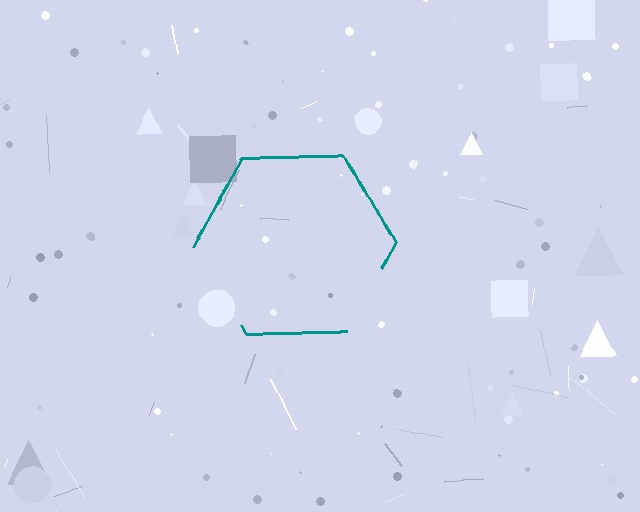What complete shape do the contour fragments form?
The contour fragments form a hexagon.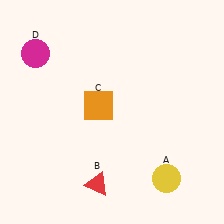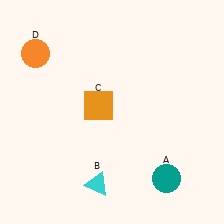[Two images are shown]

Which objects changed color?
A changed from yellow to teal. B changed from red to cyan. D changed from magenta to orange.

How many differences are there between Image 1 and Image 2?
There are 3 differences between the two images.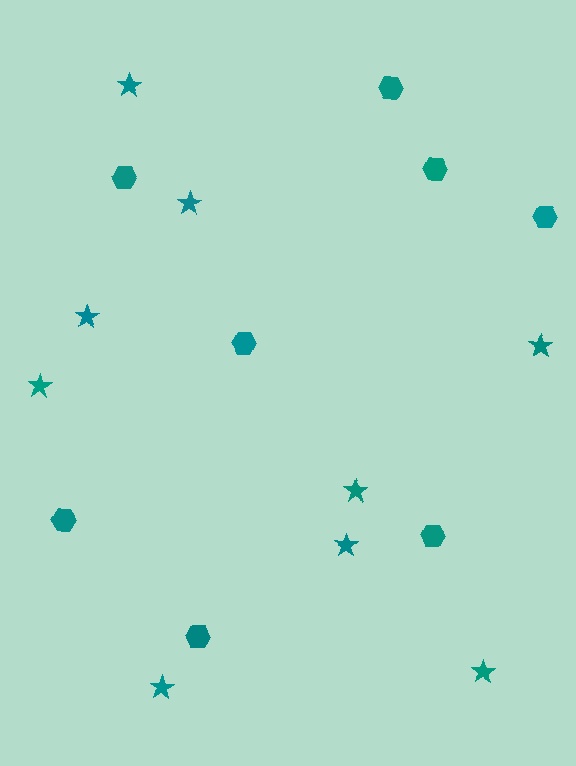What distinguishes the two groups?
There are 2 groups: one group of stars (9) and one group of hexagons (8).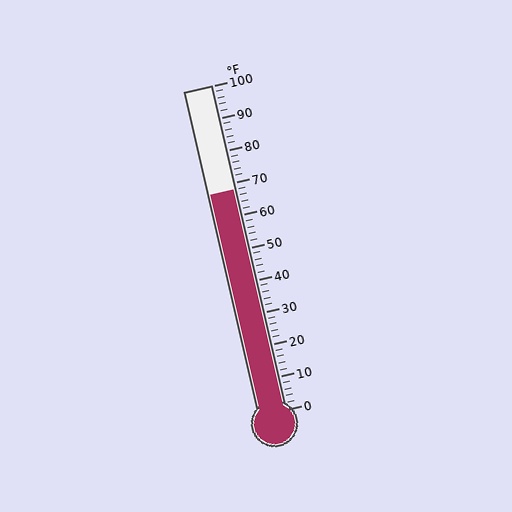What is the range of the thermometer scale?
The thermometer scale ranges from 0°F to 100°F.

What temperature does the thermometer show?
The thermometer shows approximately 68°F.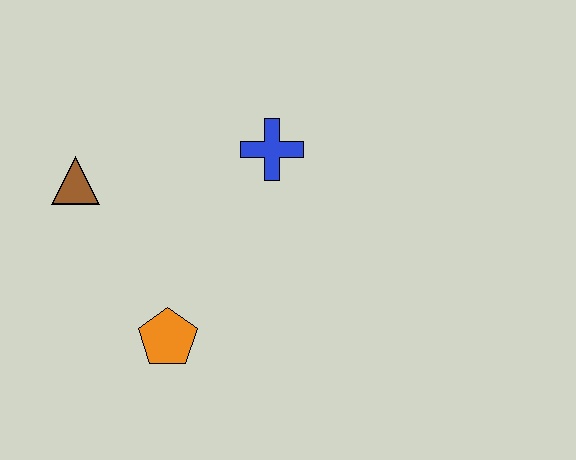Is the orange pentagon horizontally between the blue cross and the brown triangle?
Yes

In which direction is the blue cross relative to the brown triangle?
The blue cross is to the right of the brown triangle.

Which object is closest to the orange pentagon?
The brown triangle is closest to the orange pentagon.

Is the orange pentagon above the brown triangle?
No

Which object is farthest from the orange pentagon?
The blue cross is farthest from the orange pentagon.